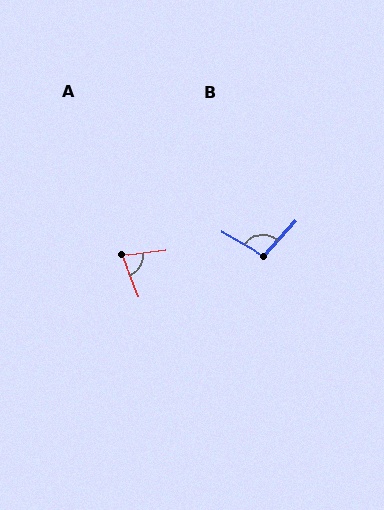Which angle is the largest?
B, at approximately 103 degrees.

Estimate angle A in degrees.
Approximately 75 degrees.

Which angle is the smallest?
A, at approximately 75 degrees.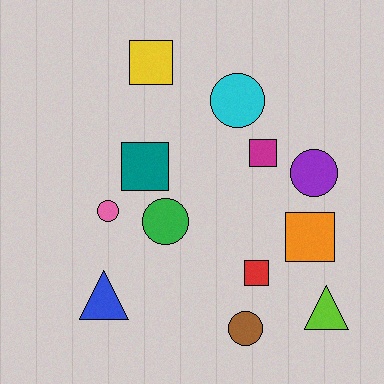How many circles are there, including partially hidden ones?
There are 5 circles.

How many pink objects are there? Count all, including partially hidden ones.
There is 1 pink object.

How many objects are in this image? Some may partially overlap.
There are 12 objects.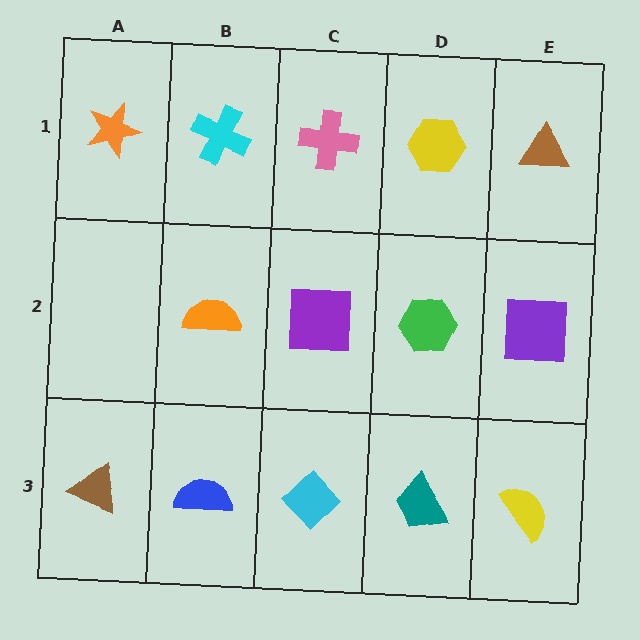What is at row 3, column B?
A blue semicircle.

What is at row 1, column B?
A cyan cross.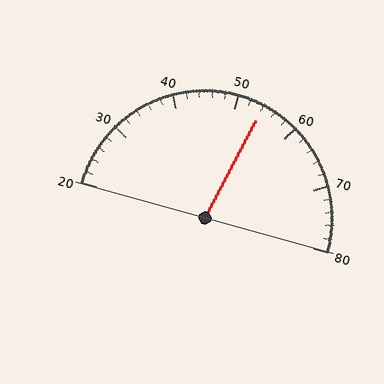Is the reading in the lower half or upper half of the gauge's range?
The reading is in the upper half of the range (20 to 80).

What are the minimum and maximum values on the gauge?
The gauge ranges from 20 to 80.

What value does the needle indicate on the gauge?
The needle indicates approximately 54.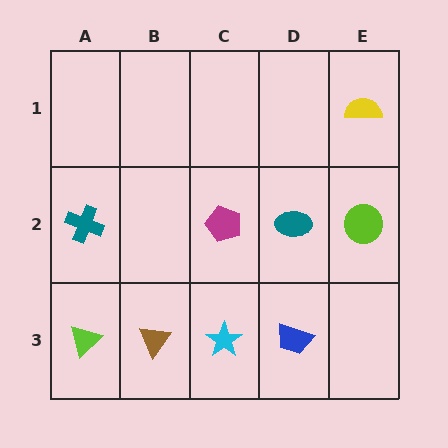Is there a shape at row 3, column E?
No, that cell is empty.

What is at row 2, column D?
A teal ellipse.